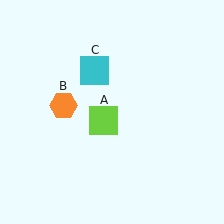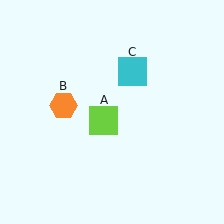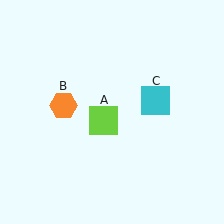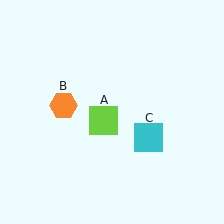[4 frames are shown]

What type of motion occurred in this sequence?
The cyan square (object C) rotated clockwise around the center of the scene.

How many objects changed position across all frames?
1 object changed position: cyan square (object C).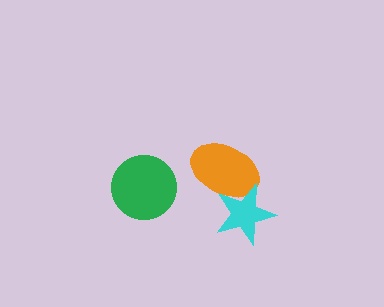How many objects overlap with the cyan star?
1 object overlaps with the cyan star.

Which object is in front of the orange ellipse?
The cyan star is in front of the orange ellipse.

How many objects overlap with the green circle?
0 objects overlap with the green circle.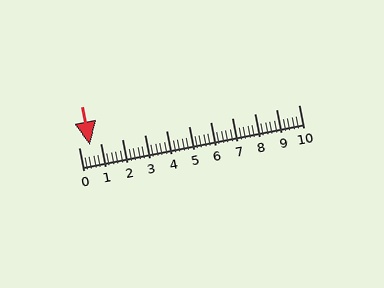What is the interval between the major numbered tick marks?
The major tick marks are spaced 1 units apart.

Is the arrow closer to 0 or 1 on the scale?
The arrow is closer to 1.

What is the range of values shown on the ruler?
The ruler shows values from 0 to 10.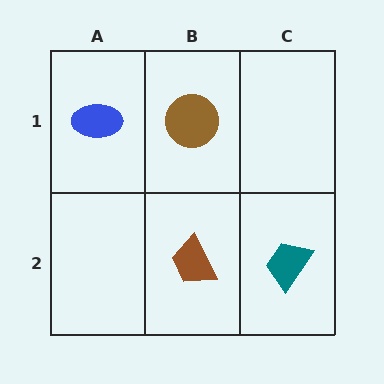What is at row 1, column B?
A brown circle.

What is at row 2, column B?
A brown trapezoid.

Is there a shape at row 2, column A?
No, that cell is empty.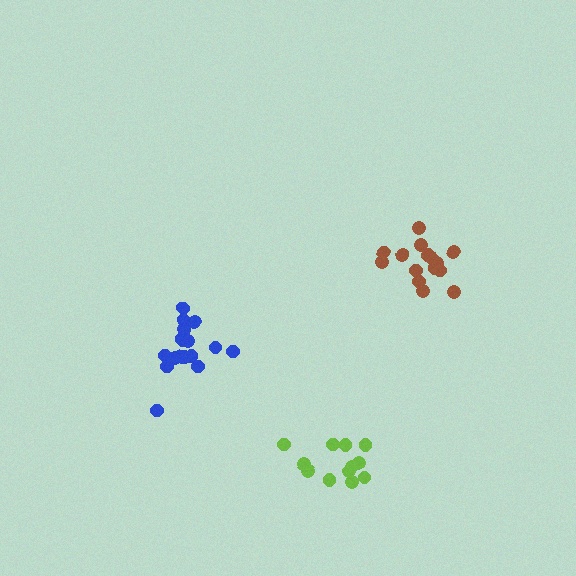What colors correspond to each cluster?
The clusters are colored: blue, lime, brown.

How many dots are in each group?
Group 1: 16 dots, Group 2: 12 dots, Group 3: 15 dots (43 total).